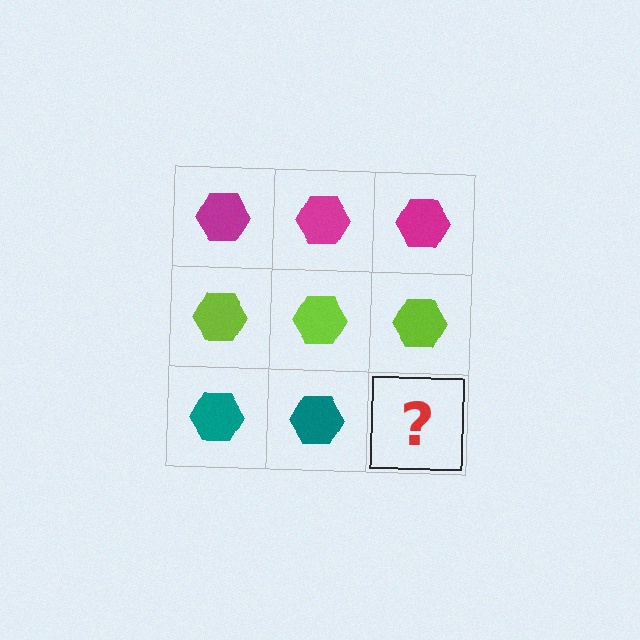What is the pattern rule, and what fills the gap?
The rule is that each row has a consistent color. The gap should be filled with a teal hexagon.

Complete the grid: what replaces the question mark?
The question mark should be replaced with a teal hexagon.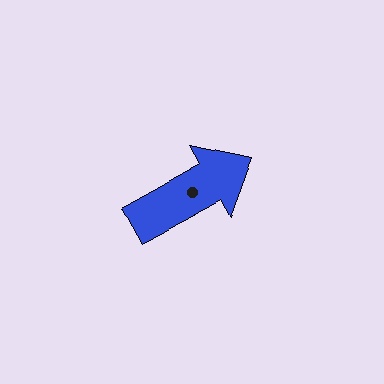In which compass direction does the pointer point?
Northeast.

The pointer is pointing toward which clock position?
Roughly 2 o'clock.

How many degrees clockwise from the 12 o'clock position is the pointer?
Approximately 61 degrees.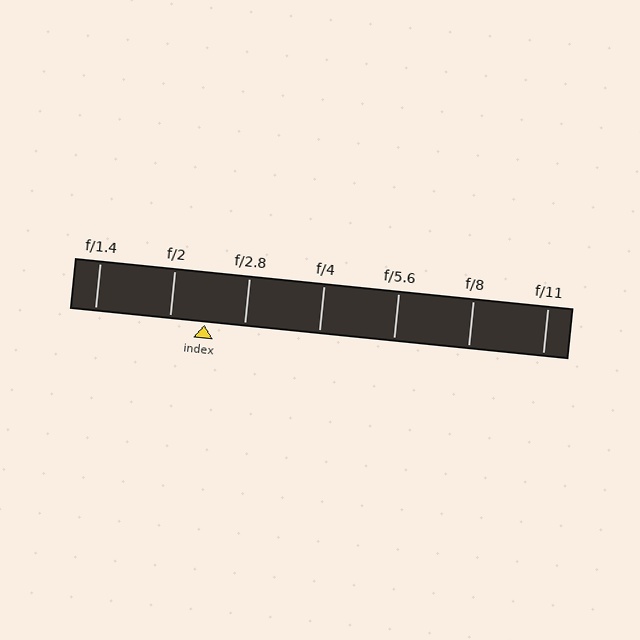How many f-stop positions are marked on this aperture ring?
There are 7 f-stop positions marked.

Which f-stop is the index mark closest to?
The index mark is closest to f/2.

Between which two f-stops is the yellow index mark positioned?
The index mark is between f/2 and f/2.8.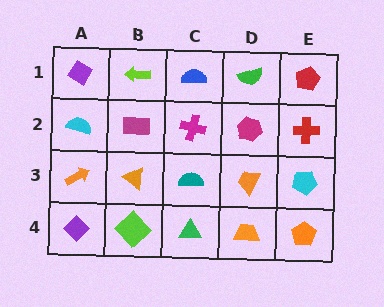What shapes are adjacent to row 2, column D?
A green semicircle (row 1, column D), an orange trapezoid (row 3, column D), a magenta cross (row 2, column C), a red cross (row 2, column E).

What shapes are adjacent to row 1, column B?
A magenta rectangle (row 2, column B), a purple diamond (row 1, column A), a blue semicircle (row 1, column C).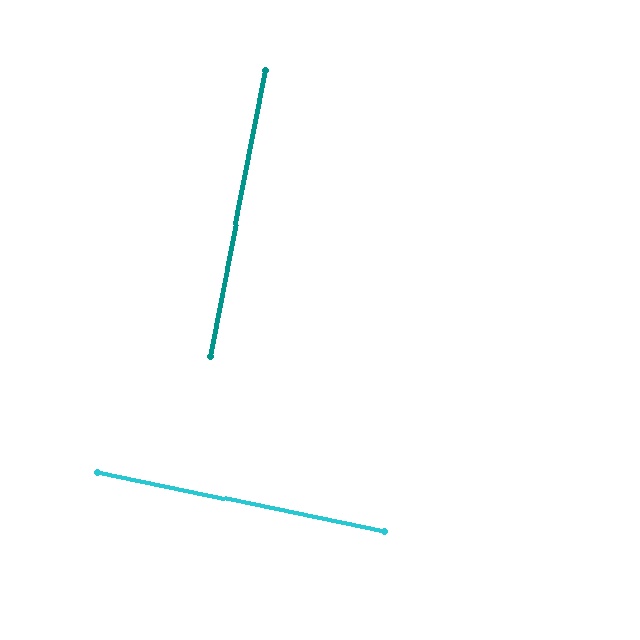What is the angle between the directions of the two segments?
Approximately 89 degrees.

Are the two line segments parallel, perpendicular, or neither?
Perpendicular — they meet at approximately 89°.